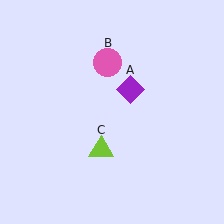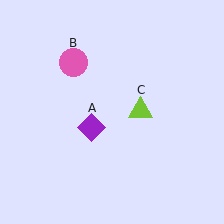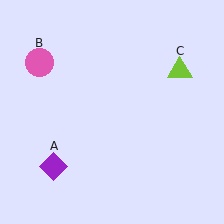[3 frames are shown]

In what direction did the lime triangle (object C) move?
The lime triangle (object C) moved up and to the right.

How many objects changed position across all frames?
3 objects changed position: purple diamond (object A), pink circle (object B), lime triangle (object C).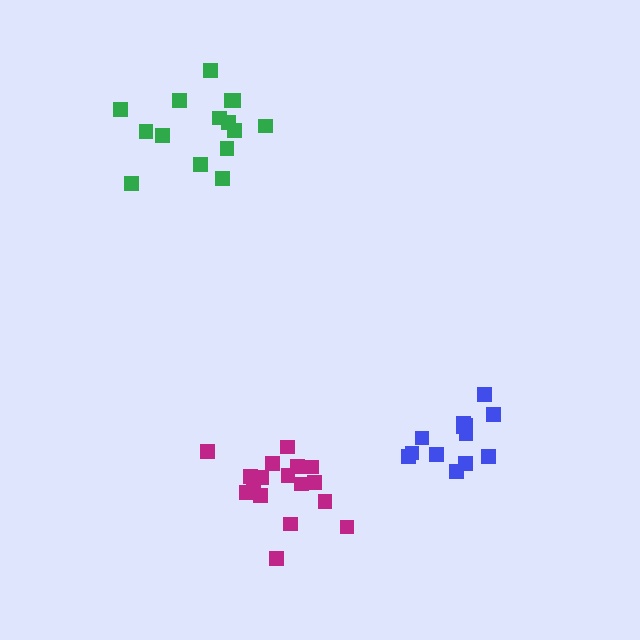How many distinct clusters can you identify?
There are 3 distinct clusters.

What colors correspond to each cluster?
The clusters are colored: green, magenta, blue.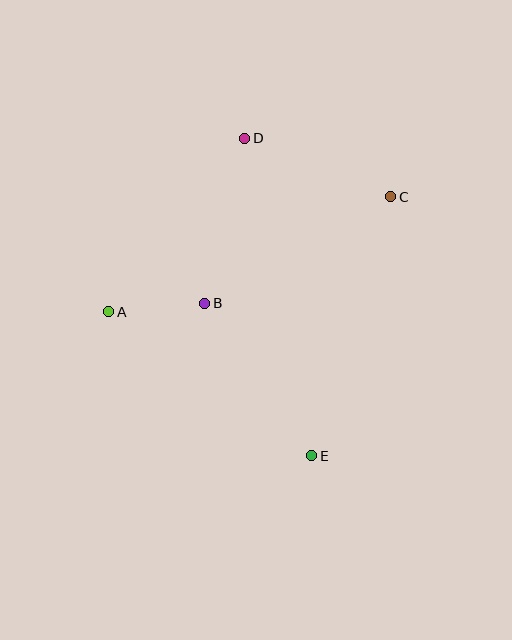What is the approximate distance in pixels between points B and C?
The distance between B and C is approximately 214 pixels.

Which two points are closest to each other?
Points A and B are closest to each other.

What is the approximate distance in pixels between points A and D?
The distance between A and D is approximately 220 pixels.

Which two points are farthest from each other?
Points D and E are farthest from each other.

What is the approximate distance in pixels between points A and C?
The distance between A and C is approximately 305 pixels.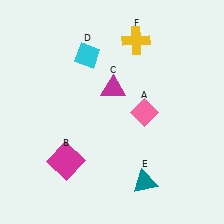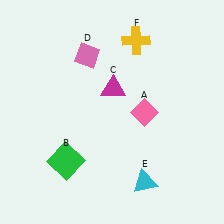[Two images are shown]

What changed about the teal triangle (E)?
In Image 1, E is teal. In Image 2, it changed to cyan.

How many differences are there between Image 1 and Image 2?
There are 3 differences between the two images.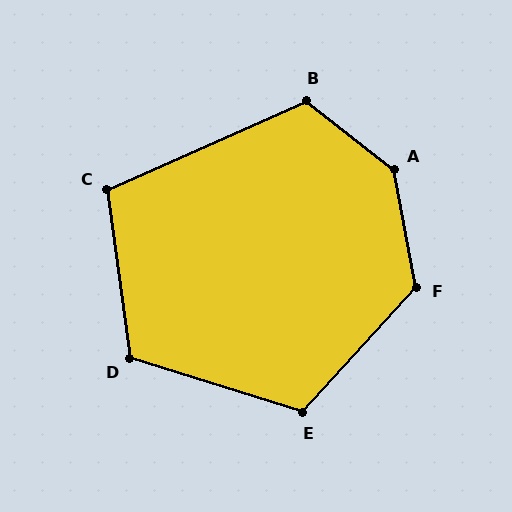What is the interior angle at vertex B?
Approximately 118 degrees (obtuse).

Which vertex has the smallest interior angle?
C, at approximately 107 degrees.